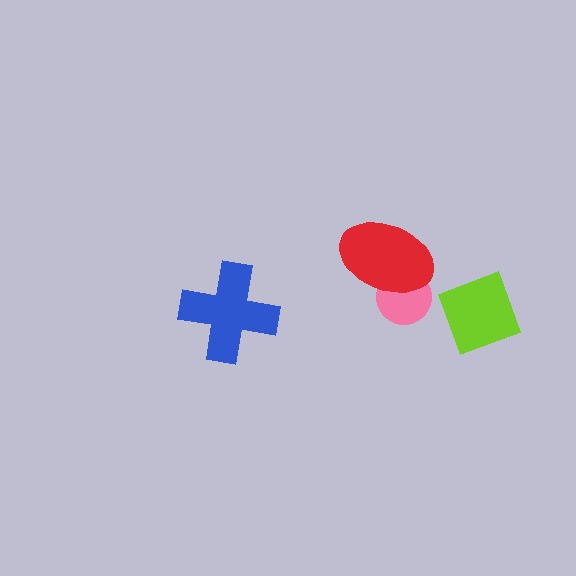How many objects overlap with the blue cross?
0 objects overlap with the blue cross.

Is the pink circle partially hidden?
Yes, it is partially covered by another shape.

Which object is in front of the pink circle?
The red ellipse is in front of the pink circle.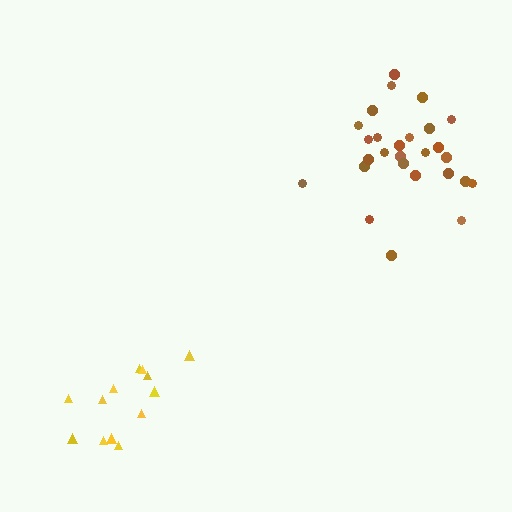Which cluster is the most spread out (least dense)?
Yellow.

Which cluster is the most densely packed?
Brown.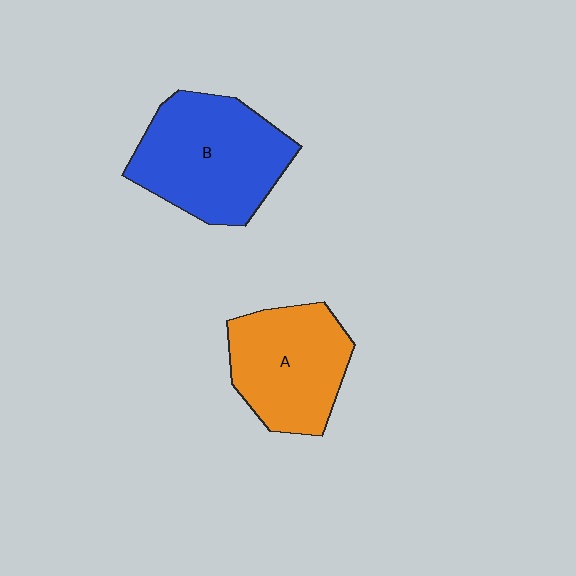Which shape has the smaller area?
Shape A (orange).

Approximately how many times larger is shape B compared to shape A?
Approximately 1.2 times.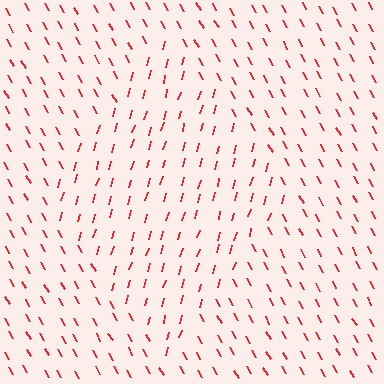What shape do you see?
I see a diamond.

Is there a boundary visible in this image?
Yes, there is a texture boundary formed by a change in line orientation.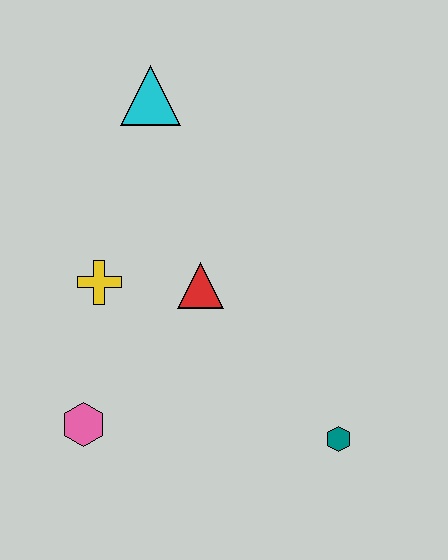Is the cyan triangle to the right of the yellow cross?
Yes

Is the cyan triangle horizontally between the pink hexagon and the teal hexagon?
Yes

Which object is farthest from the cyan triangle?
The teal hexagon is farthest from the cyan triangle.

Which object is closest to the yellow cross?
The red triangle is closest to the yellow cross.